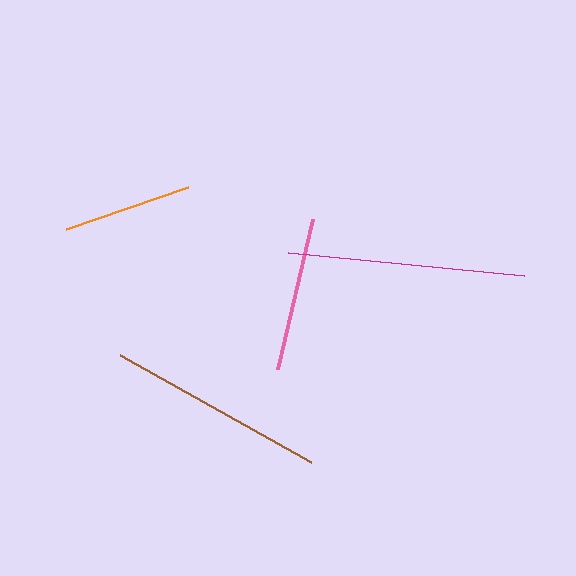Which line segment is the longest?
The magenta line is the longest at approximately 237 pixels.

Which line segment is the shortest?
The orange line is the shortest at approximately 129 pixels.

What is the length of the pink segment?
The pink segment is approximately 154 pixels long.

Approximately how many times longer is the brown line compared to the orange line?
The brown line is approximately 1.7 times the length of the orange line.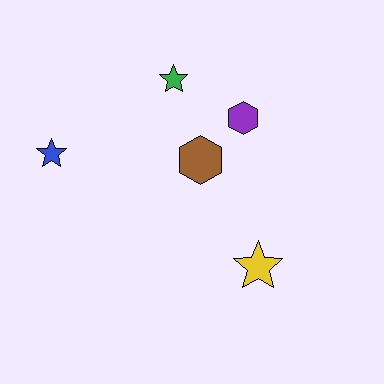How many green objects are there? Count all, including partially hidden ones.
There is 1 green object.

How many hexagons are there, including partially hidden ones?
There are 2 hexagons.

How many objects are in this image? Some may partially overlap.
There are 5 objects.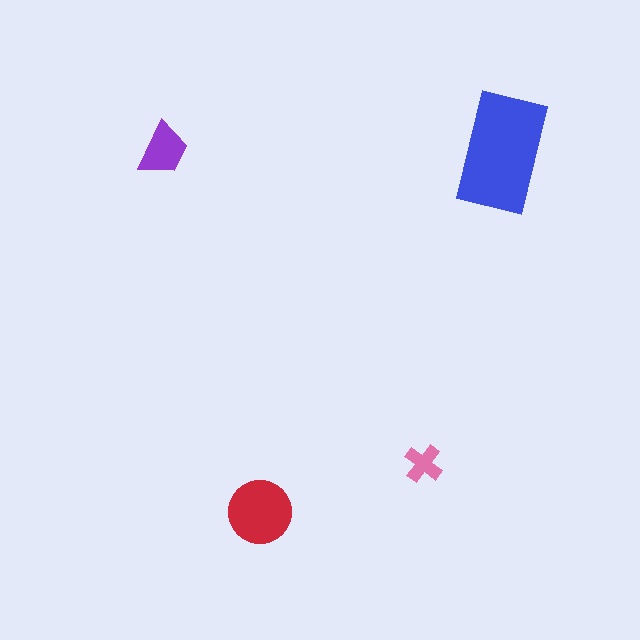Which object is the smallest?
The pink cross.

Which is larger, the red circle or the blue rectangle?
The blue rectangle.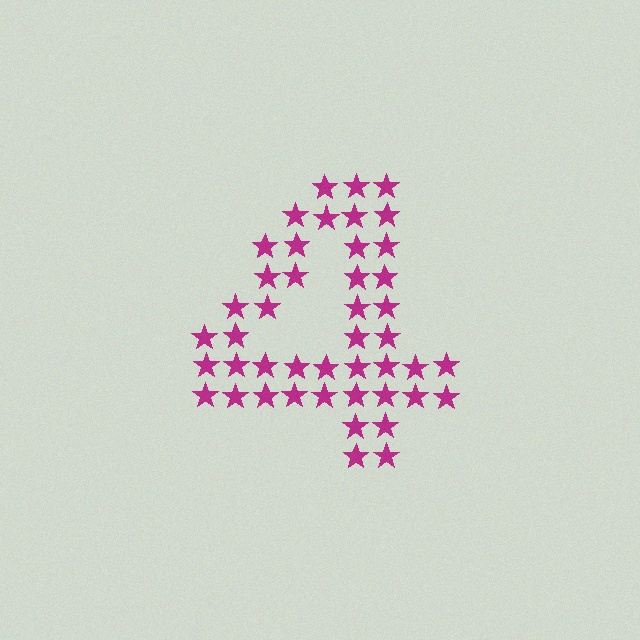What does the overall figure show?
The overall figure shows the digit 4.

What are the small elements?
The small elements are stars.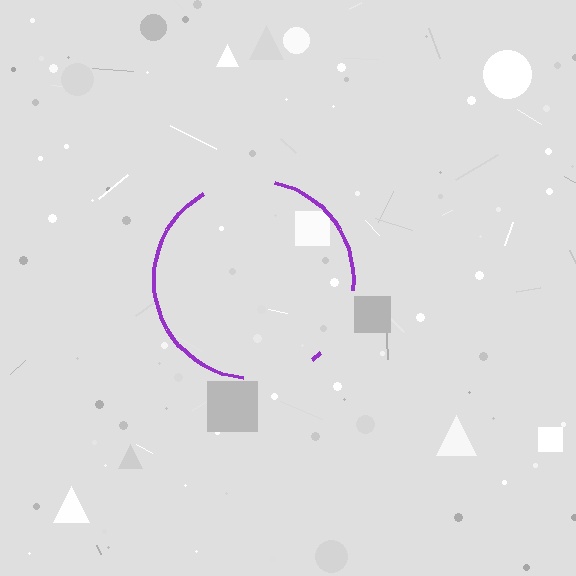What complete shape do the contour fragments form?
The contour fragments form a circle.